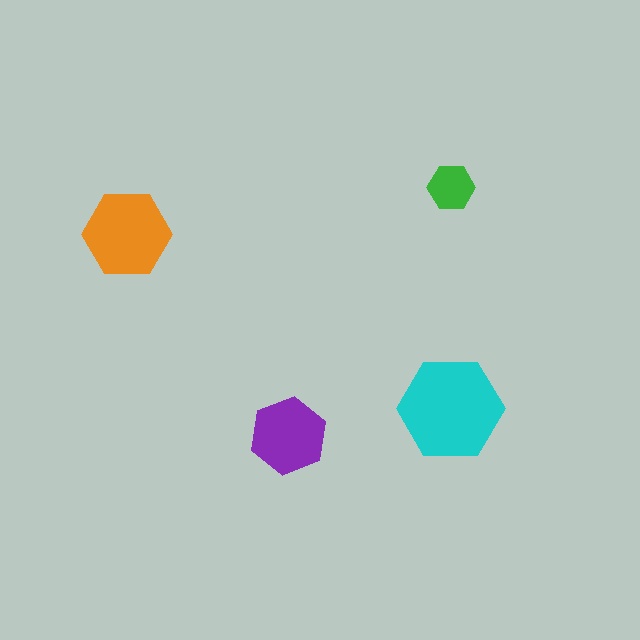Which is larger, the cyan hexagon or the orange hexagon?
The cyan one.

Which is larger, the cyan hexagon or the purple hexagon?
The cyan one.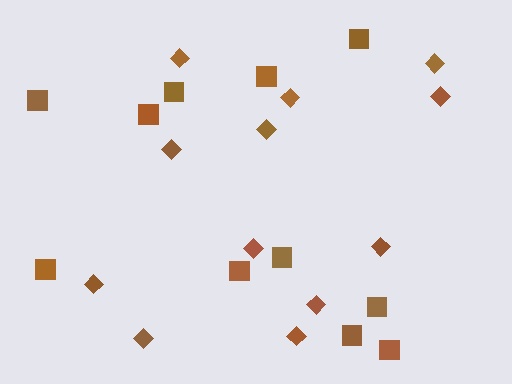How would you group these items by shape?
There are 2 groups: one group of diamonds (12) and one group of squares (11).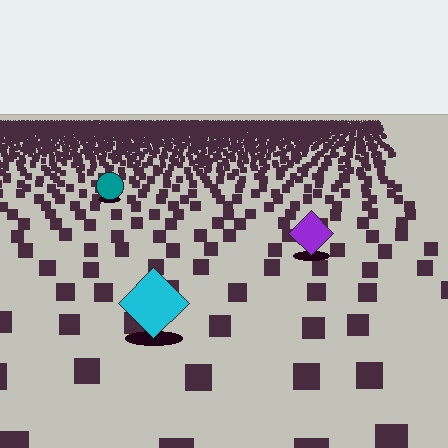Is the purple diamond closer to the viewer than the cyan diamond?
No. The cyan diamond is closer — you can tell from the texture gradient: the ground texture is coarser near it.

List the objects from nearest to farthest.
From nearest to farthest: the cyan diamond, the purple diamond, the teal circle.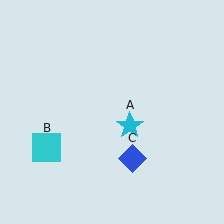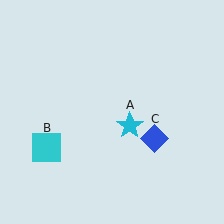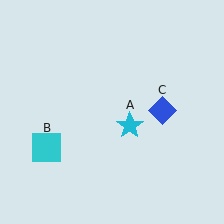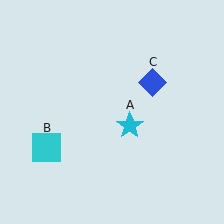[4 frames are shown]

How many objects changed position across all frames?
1 object changed position: blue diamond (object C).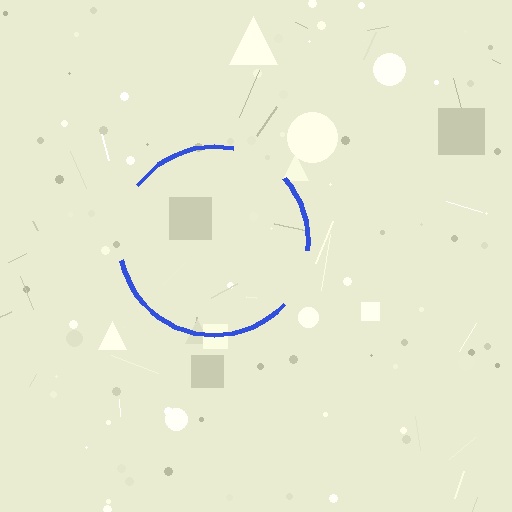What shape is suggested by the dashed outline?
The dashed outline suggests a circle.